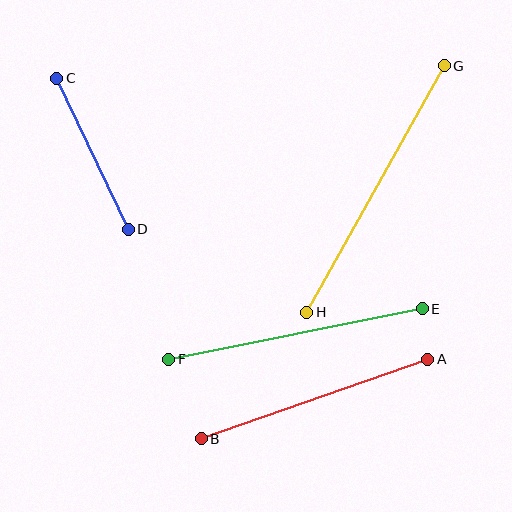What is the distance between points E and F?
The distance is approximately 258 pixels.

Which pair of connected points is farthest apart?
Points G and H are farthest apart.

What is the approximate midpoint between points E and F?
The midpoint is at approximately (296, 334) pixels.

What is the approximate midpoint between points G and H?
The midpoint is at approximately (375, 189) pixels.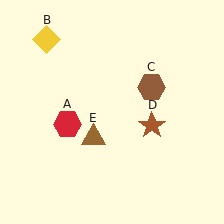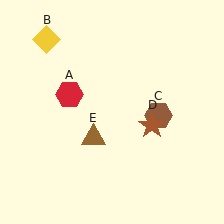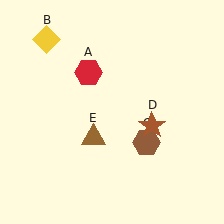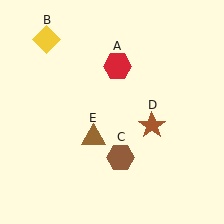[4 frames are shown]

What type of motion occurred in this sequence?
The red hexagon (object A), brown hexagon (object C) rotated clockwise around the center of the scene.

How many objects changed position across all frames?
2 objects changed position: red hexagon (object A), brown hexagon (object C).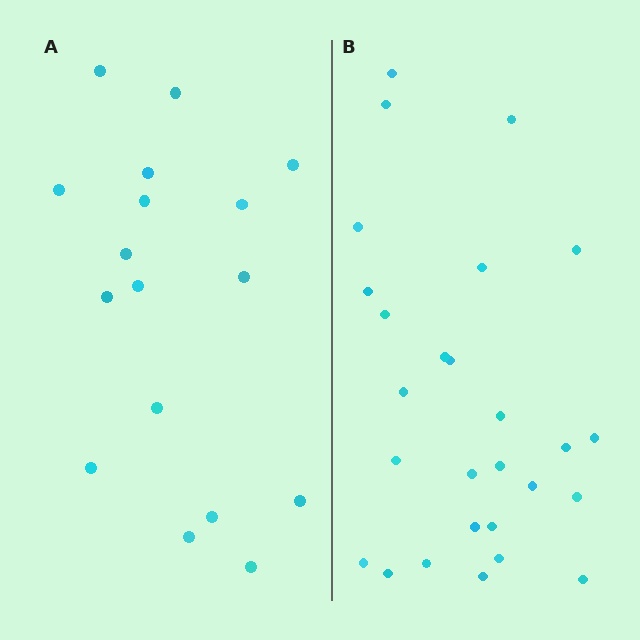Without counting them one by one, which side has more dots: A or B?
Region B (the right region) has more dots.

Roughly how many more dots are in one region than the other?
Region B has roughly 10 or so more dots than region A.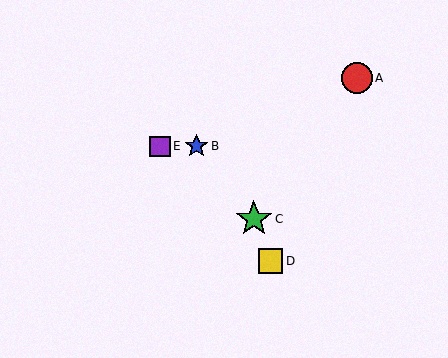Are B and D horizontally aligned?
No, B is at y≈146 and D is at y≈261.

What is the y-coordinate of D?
Object D is at y≈261.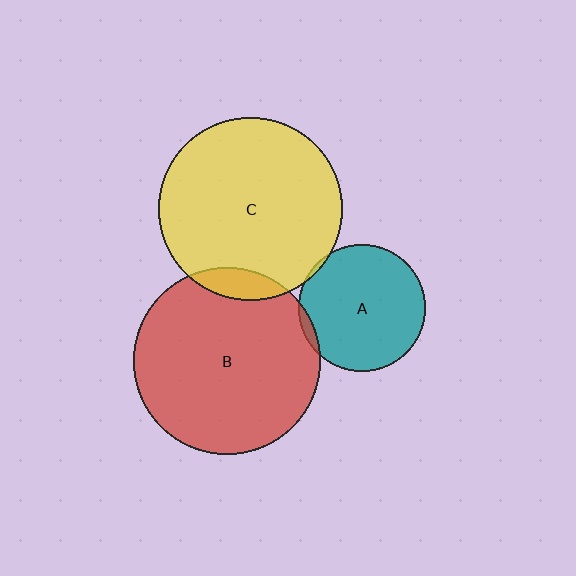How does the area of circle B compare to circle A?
Approximately 2.2 times.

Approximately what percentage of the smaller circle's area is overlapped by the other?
Approximately 5%.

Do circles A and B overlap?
Yes.